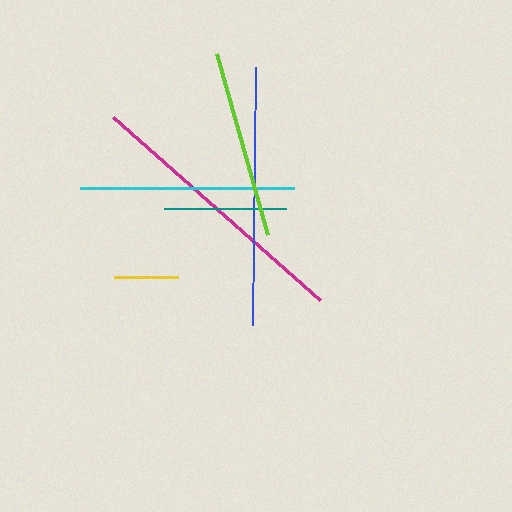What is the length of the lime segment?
The lime segment is approximately 188 pixels long.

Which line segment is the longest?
The magenta line is the longest at approximately 276 pixels.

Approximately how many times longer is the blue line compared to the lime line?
The blue line is approximately 1.4 times the length of the lime line.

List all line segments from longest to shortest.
From longest to shortest: magenta, blue, cyan, lime, teal, yellow.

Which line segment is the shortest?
The yellow line is the shortest at approximately 65 pixels.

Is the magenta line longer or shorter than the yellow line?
The magenta line is longer than the yellow line.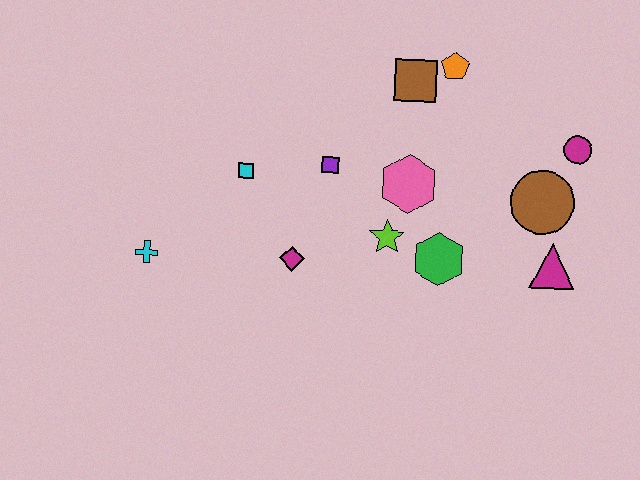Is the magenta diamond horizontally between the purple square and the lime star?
No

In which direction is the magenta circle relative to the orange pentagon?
The magenta circle is to the right of the orange pentagon.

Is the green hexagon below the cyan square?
Yes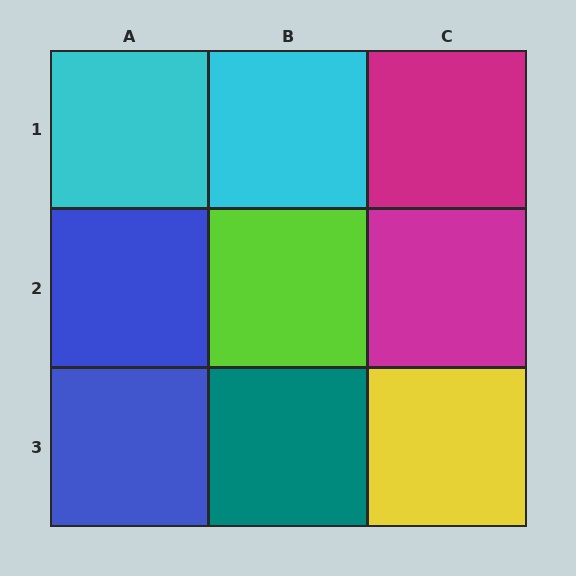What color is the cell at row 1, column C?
Magenta.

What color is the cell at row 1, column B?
Cyan.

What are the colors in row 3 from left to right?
Blue, teal, yellow.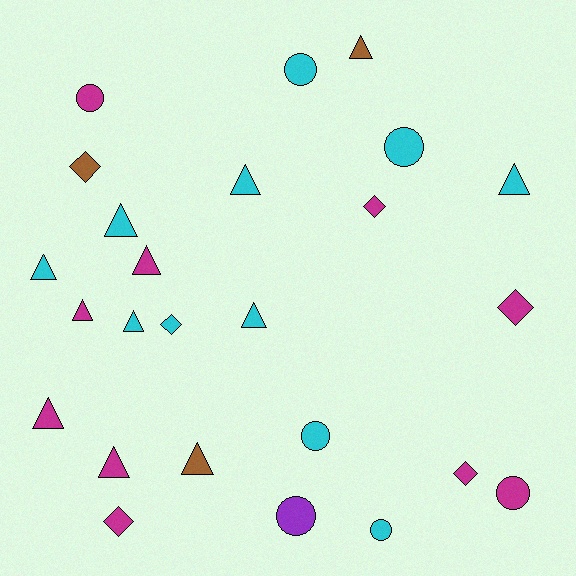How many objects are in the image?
There are 25 objects.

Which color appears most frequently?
Cyan, with 11 objects.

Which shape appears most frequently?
Triangle, with 12 objects.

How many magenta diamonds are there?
There are 4 magenta diamonds.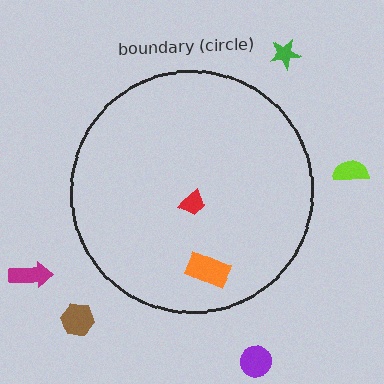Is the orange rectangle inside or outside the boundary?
Inside.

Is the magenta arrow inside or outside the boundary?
Outside.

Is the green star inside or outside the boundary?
Outside.